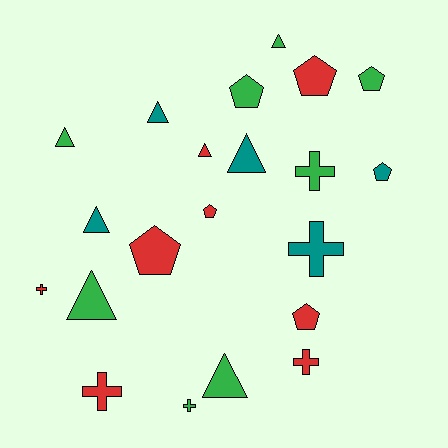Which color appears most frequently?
Red, with 8 objects.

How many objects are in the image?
There are 21 objects.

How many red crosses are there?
There are 3 red crosses.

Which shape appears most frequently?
Triangle, with 8 objects.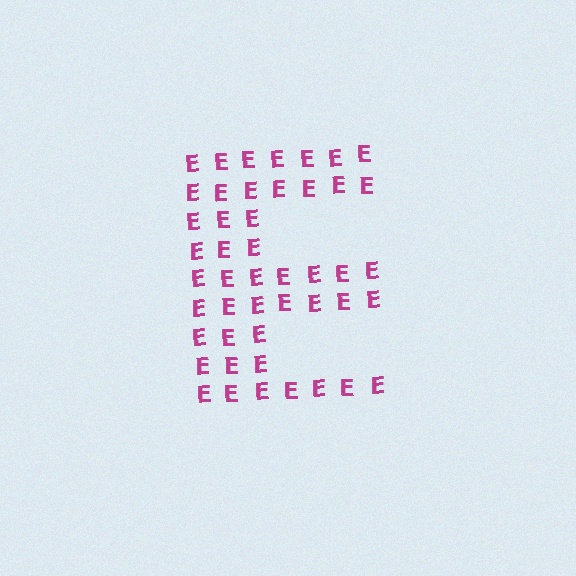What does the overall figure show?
The overall figure shows the letter E.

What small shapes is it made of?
It is made of small letter E's.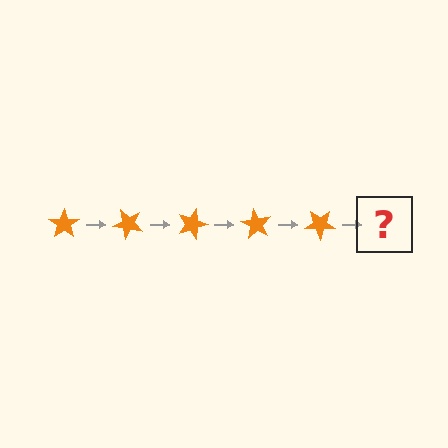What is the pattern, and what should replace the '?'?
The pattern is that the star rotates 45 degrees each step. The '?' should be an orange star rotated 225 degrees.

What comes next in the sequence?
The next element should be an orange star rotated 225 degrees.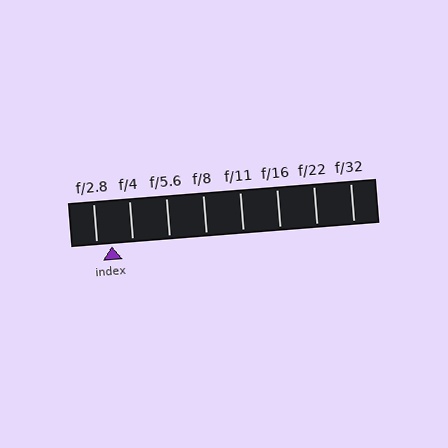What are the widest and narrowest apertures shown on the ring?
The widest aperture shown is f/2.8 and the narrowest is f/32.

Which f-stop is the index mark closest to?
The index mark is closest to f/2.8.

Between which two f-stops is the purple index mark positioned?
The index mark is between f/2.8 and f/4.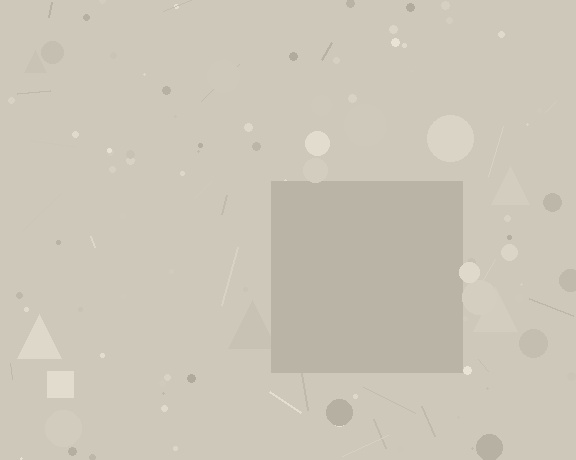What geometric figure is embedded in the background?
A square is embedded in the background.